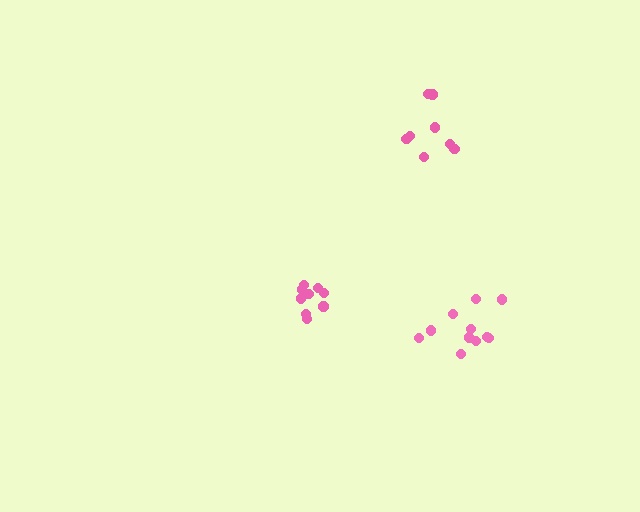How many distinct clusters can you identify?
There are 3 distinct clusters.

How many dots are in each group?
Group 1: 11 dots, Group 2: 9 dots, Group 3: 8 dots (28 total).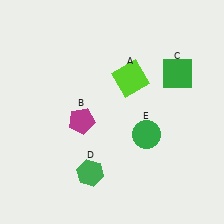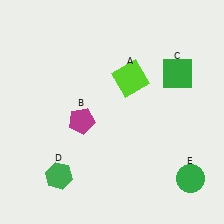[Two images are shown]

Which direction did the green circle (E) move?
The green circle (E) moved down.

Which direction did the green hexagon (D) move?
The green hexagon (D) moved left.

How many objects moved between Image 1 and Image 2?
2 objects moved between the two images.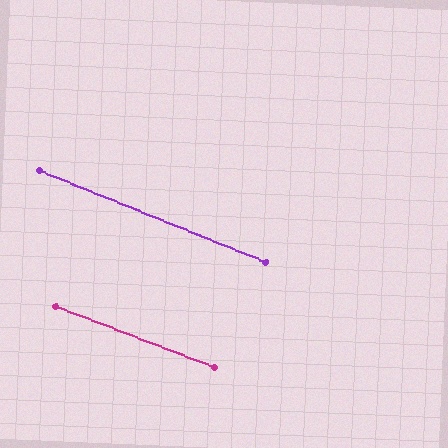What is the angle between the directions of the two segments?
Approximately 1 degree.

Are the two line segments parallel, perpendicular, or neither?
Parallel — their directions differ by only 1.0°.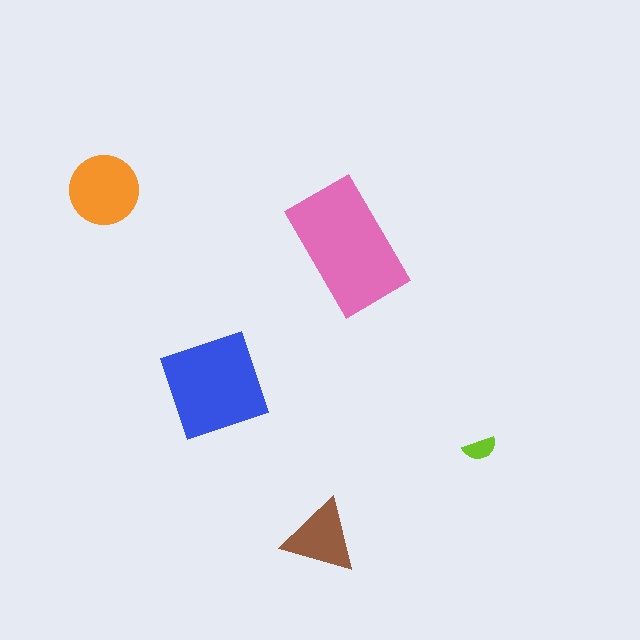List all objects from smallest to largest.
The lime semicircle, the brown triangle, the orange circle, the blue diamond, the pink rectangle.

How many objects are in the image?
There are 5 objects in the image.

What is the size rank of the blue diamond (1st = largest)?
2nd.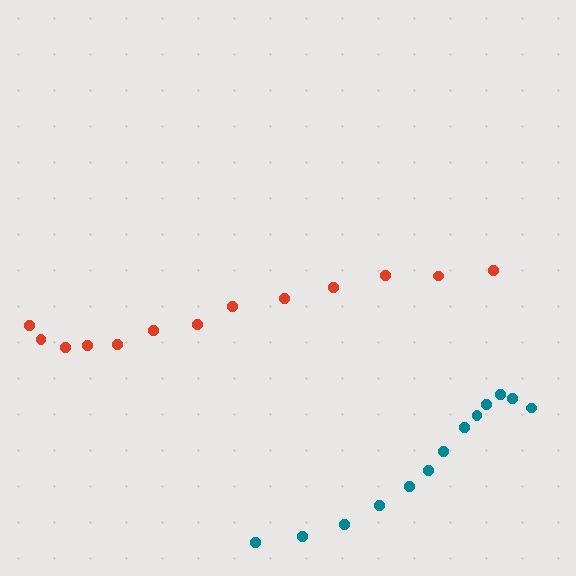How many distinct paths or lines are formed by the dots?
There are 2 distinct paths.